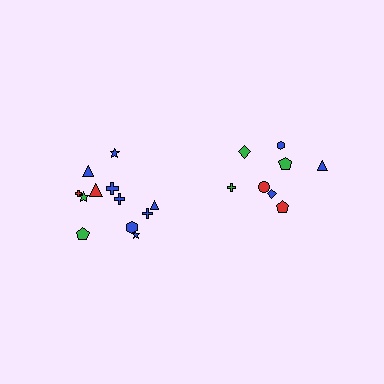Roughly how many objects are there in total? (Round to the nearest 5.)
Roughly 20 objects in total.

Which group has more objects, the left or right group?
The left group.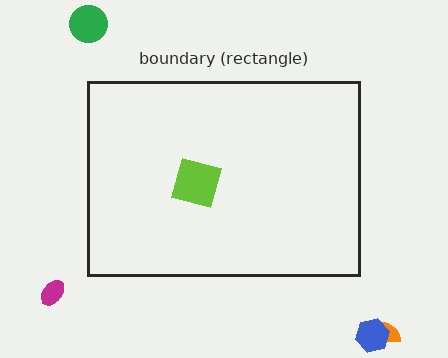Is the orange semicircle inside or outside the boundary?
Outside.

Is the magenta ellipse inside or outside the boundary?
Outside.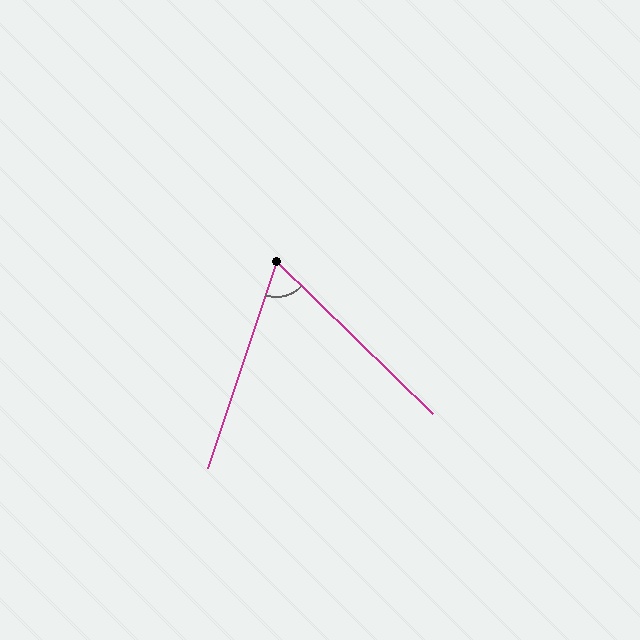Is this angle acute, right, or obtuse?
It is acute.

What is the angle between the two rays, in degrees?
Approximately 64 degrees.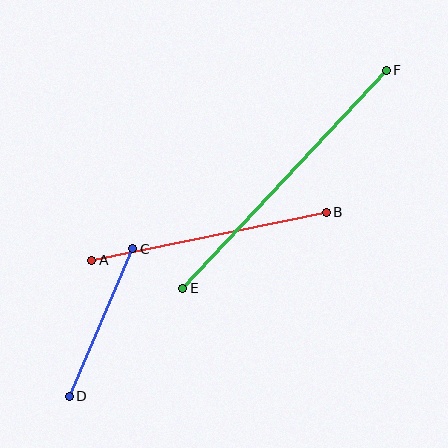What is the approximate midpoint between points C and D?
The midpoint is at approximately (101, 323) pixels.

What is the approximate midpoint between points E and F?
The midpoint is at approximately (284, 179) pixels.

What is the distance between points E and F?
The distance is approximately 298 pixels.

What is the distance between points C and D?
The distance is approximately 160 pixels.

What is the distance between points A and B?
The distance is approximately 239 pixels.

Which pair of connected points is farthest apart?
Points E and F are farthest apart.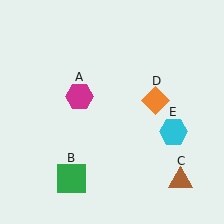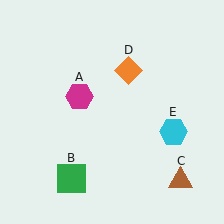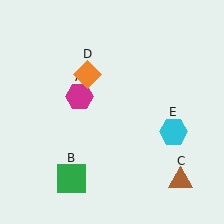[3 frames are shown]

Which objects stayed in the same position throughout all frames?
Magenta hexagon (object A) and green square (object B) and brown triangle (object C) and cyan hexagon (object E) remained stationary.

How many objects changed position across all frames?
1 object changed position: orange diamond (object D).